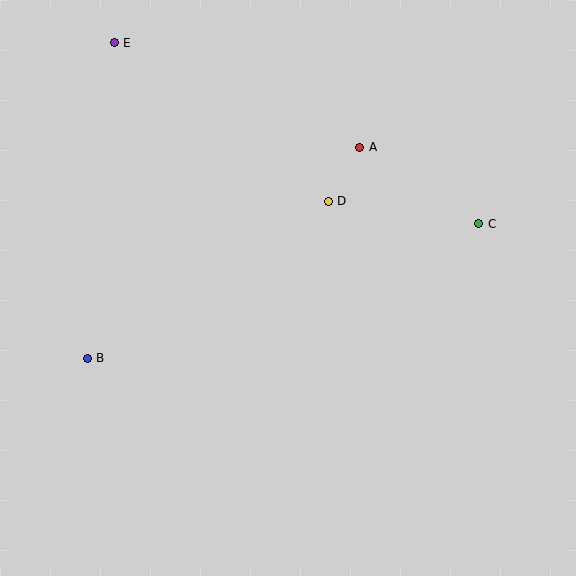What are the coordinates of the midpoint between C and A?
The midpoint between C and A is at (419, 185).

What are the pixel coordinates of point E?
Point E is at (114, 43).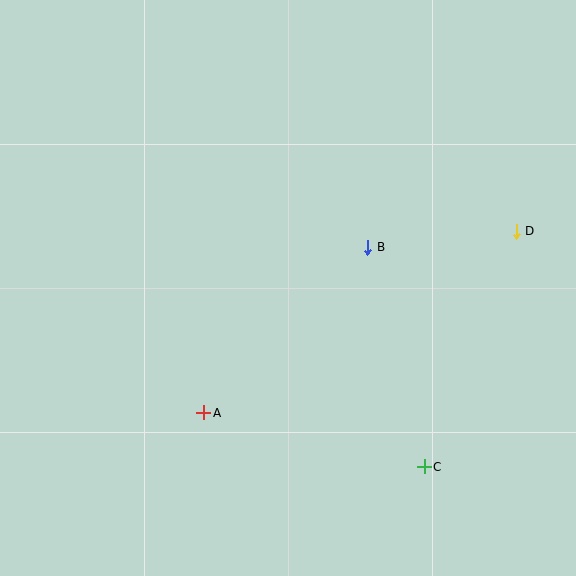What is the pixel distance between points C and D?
The distance between C and D is 253 pixels.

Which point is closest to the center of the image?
Point B at (368, 247) is closest to the center.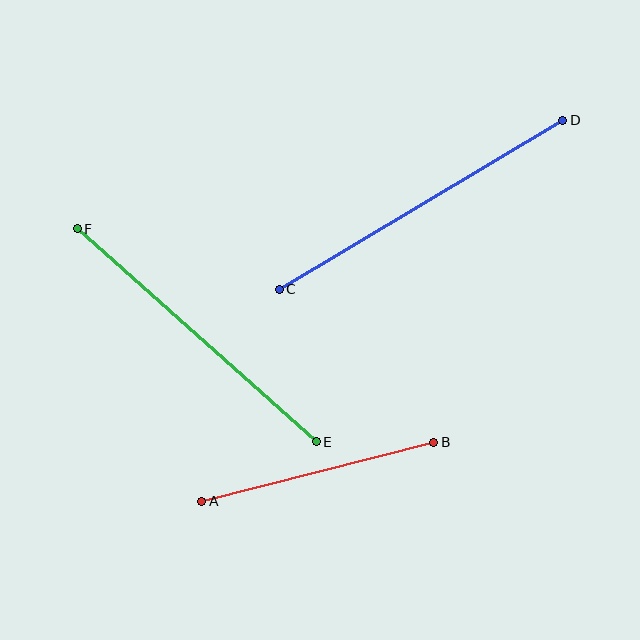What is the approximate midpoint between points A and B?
The midpoint is at approximately (318, 472) pixels.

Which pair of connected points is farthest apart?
Points C and D are farthest apart.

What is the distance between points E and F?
The distance is approximately 320 pixels.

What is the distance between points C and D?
The distance is approximately 330 pixels.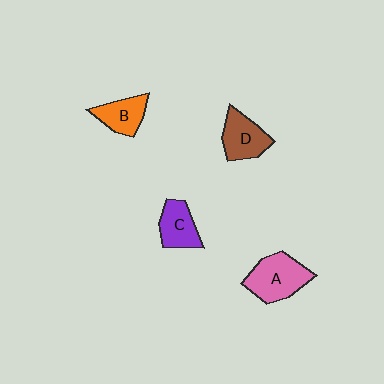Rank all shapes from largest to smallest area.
From largest to smallest: A (pink), D (brown), C (purple), B (orange).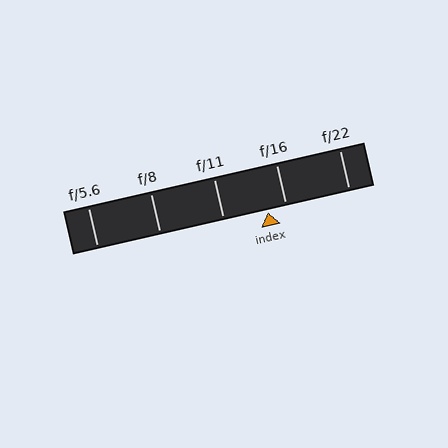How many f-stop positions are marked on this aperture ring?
There are 5 f-stop positions marked.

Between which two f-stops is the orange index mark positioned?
The index mark is between f/11 and f/16.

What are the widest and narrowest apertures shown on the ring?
The widest aperture shown is f/5.6 and the narrowest is f/22.